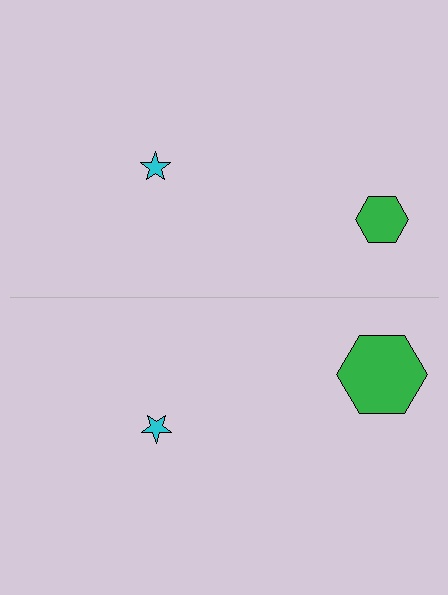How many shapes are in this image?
There are 4 shapes in this image.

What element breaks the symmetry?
The green hexagon on the bottom side has a different size than its mirror counterpart.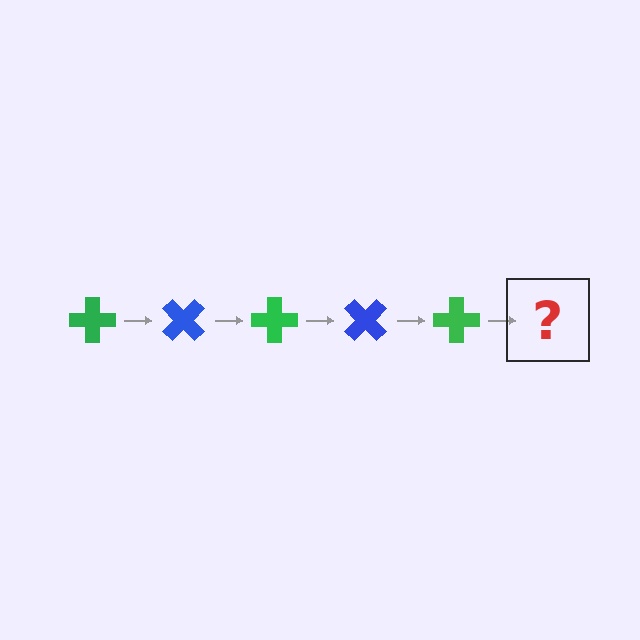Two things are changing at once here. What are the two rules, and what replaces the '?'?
The two rules are that it rotates 45 degrees each step and the color cycles through green and blue. The '?' should be a blue cross, rotated 225 degrees from the start.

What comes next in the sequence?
The next element should be a blue cross, rotated 225 degrees from the start.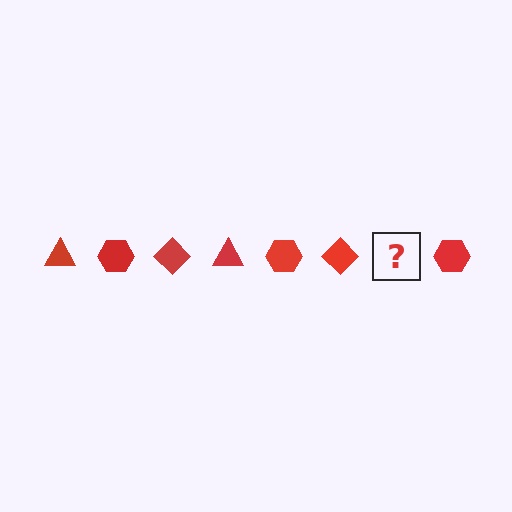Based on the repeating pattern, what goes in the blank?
The blank should be a red triangle.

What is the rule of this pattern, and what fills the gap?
The rule is that the pattern cycles through triangle, hexagon, diamond shapes in red. The gap should be filled with a red triangle.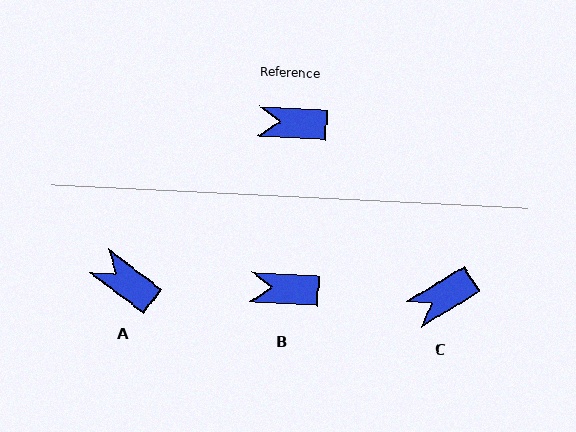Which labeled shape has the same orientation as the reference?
B.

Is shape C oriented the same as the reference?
No, it is off by about 35 degrees.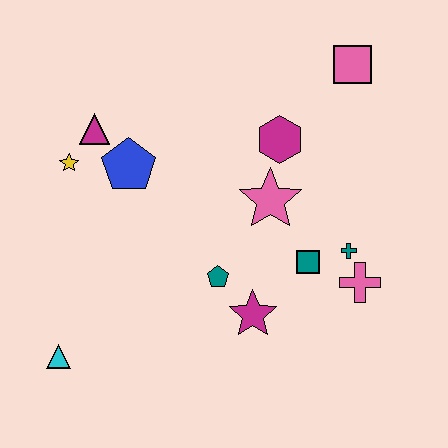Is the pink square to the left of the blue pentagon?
No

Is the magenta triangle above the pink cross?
Yes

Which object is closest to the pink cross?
The teal cross is closest to the pink cross.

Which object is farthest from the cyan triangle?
The pink square is farthest from the cyan triangle.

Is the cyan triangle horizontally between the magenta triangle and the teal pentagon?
No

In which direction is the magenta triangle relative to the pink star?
The magenta triangle is to the left of the pink star.